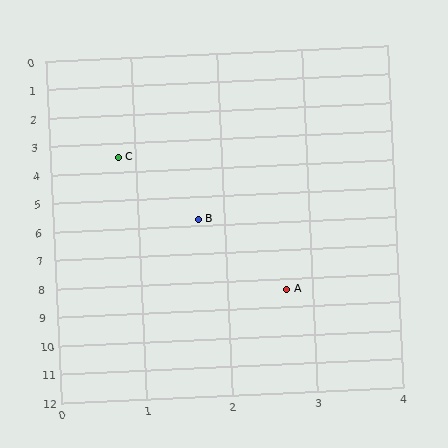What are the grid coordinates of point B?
Point B is at approximately (1.7, 5.8).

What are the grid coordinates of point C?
Point C is at approximately (0.8, 3.5).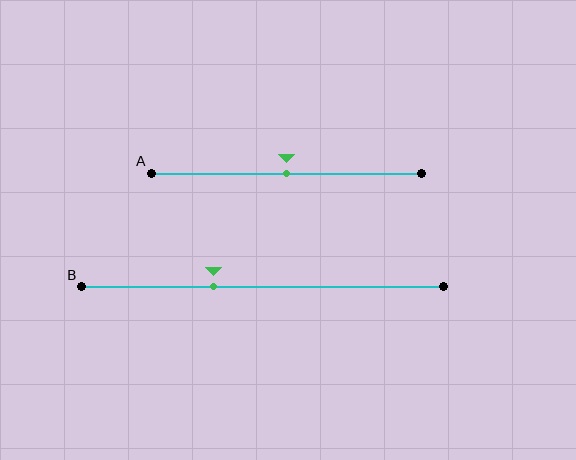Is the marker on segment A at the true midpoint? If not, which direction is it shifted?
Yes, the marker on segment A is at the true midpoint.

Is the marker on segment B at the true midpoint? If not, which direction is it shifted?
No, the marker on segment B is shifted to the left by about 14% of the segment length.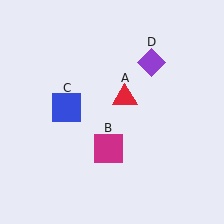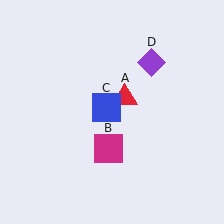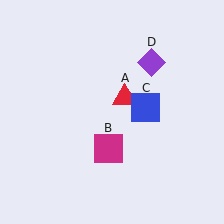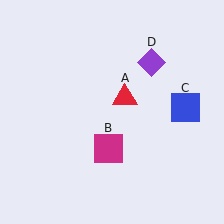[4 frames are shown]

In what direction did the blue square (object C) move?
The blue square (object C) moved right.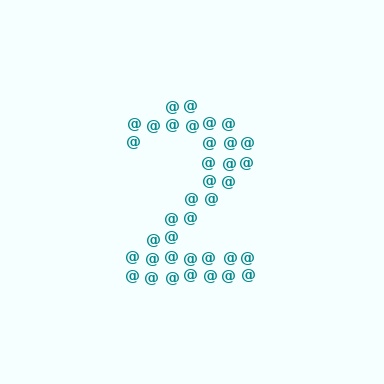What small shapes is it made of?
It is made of small at signs.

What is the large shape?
The large shape is the digit 2.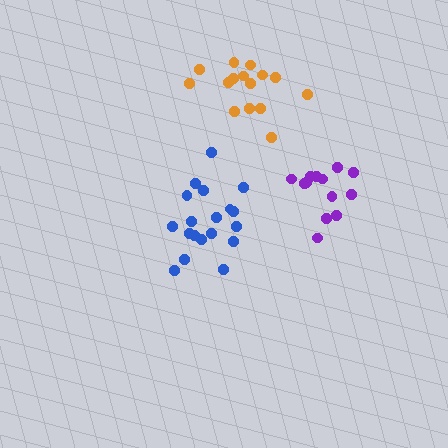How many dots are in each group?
Group 1: 19 dots, Group 2: 13 dots, Group 3: 15 dots (47 total).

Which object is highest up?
The orange cluster is topmost.